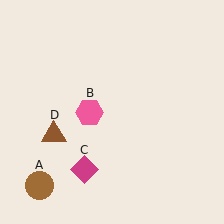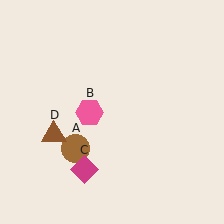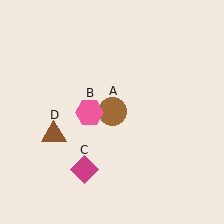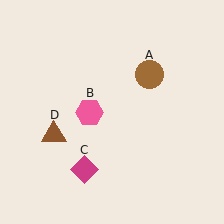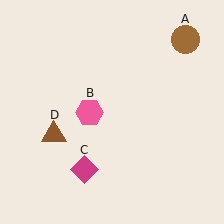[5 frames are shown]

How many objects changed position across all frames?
1 object changed position: brown circle (object A).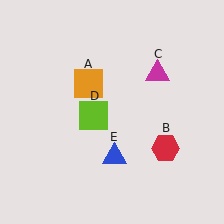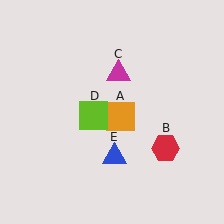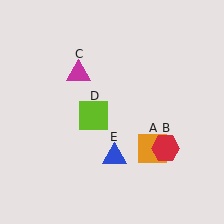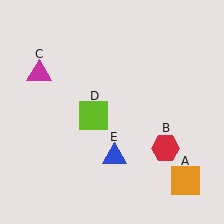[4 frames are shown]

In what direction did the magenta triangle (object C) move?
The magenta triangle (object C) moved left.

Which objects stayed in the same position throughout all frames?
Red hexagon (object B) and lime square (object D) and blue triangle (object E) remained stationary.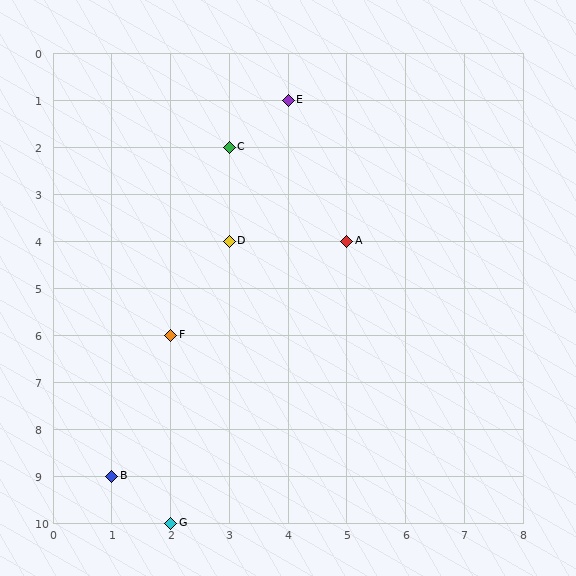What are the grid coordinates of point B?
Point B is at grid coordinates (1, 9).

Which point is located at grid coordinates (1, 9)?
Point B is at (1, 9).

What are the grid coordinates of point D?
Point D is at grid coordinates (3, 4).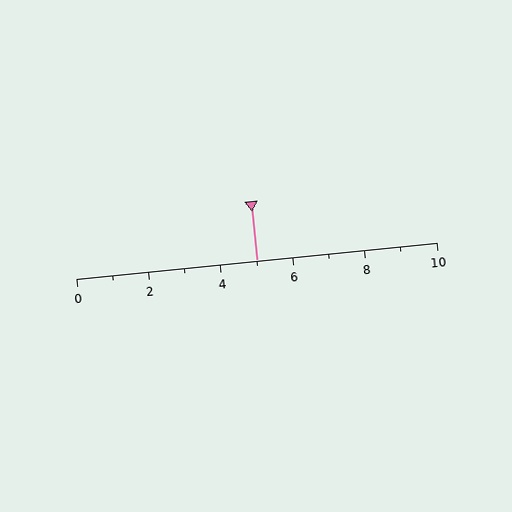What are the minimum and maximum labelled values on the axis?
The axis runs from 0 to 10.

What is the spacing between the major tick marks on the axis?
The major ticks are spaced 2 apart.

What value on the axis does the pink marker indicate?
The marker indicates approximately 5.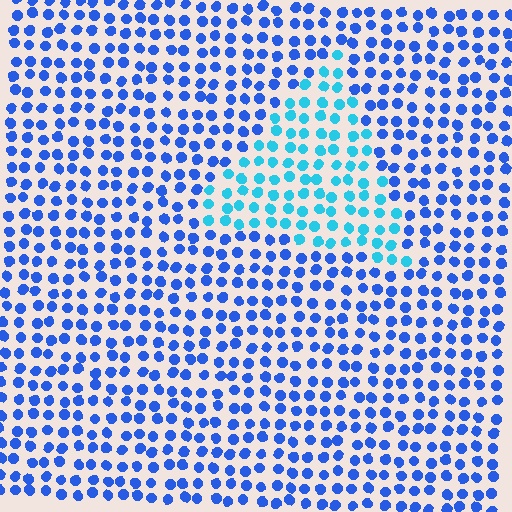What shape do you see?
I see a triangle.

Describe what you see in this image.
The image is filled with small blue elements in a uniform arrangement. A triangle-shaped region is visible where the elements are tinted to a slightly different hue, forming a subtle color boundary.